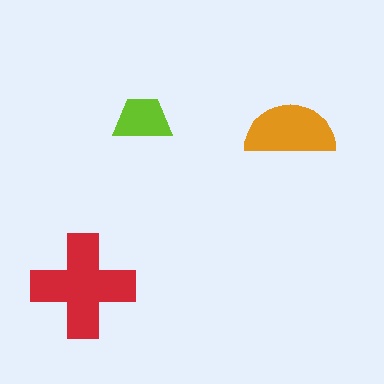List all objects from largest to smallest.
The red cross, the orange semicircle, the lime trapezoid.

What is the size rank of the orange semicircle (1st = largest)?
2nd.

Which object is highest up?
The lime trapezoid is topmost.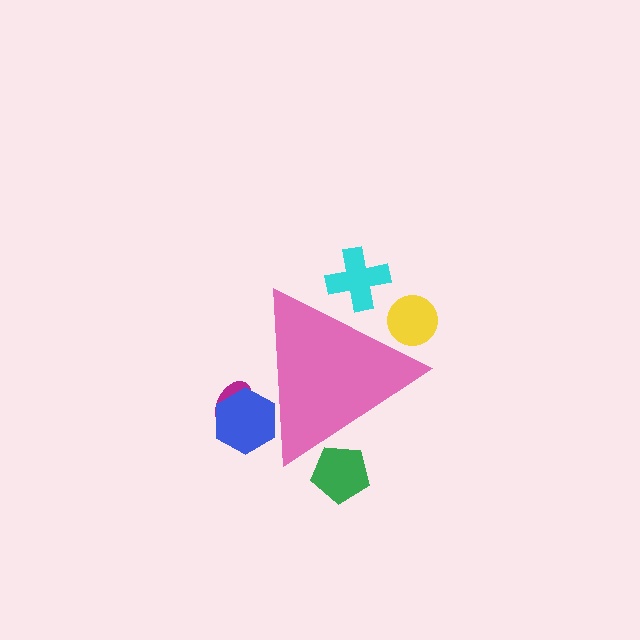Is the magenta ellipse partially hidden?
Yes, the magenta ellipse is partially hidden behind the pink triangle.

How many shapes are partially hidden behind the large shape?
5 shapes are partially hidden.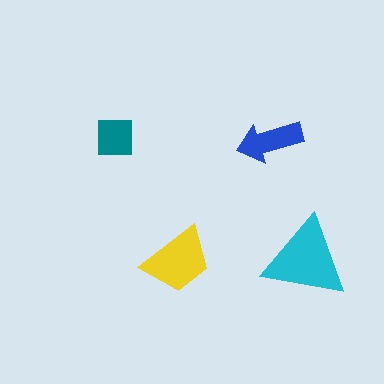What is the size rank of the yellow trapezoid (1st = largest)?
2nd.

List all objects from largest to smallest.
The cyan triangle, the yellow trapezoid, the blue arrow, the teal square.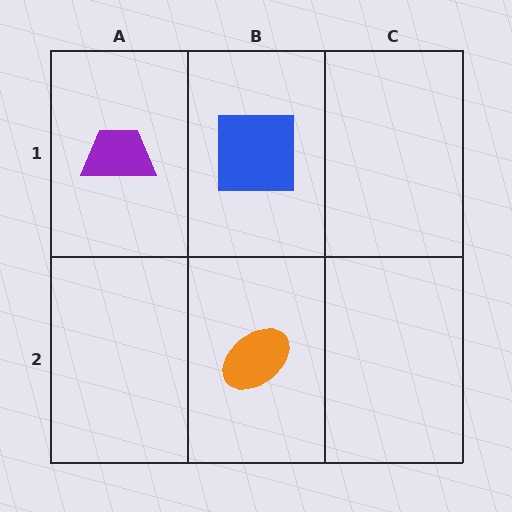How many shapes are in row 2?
1 shape.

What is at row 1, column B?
A blue square.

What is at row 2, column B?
An orange ellipse.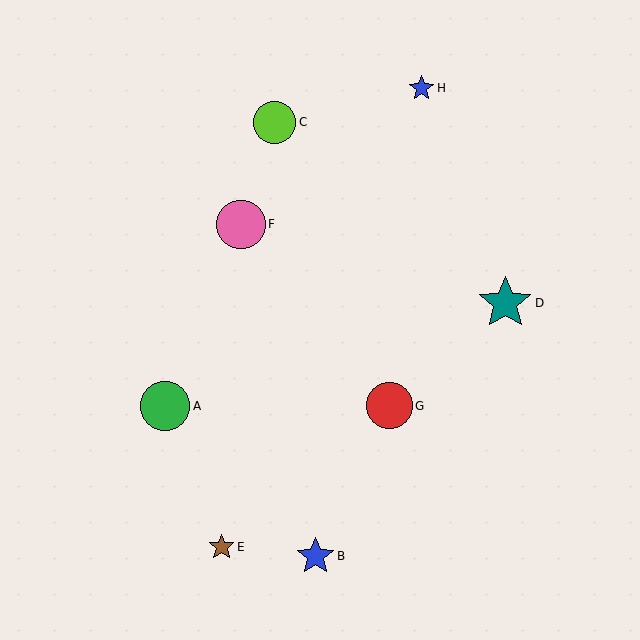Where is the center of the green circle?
The center of the green circle is at (165, 406).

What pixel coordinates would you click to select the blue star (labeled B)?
Click at (315, 556) to select the blue star B.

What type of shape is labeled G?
Shape G is a red circle.